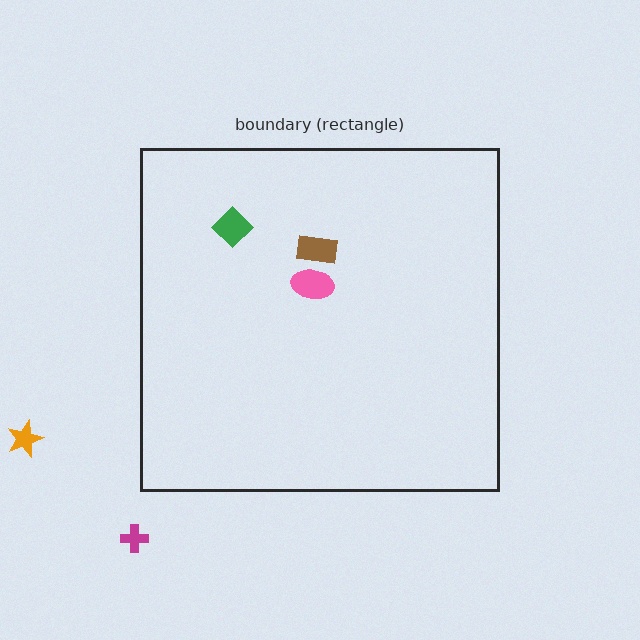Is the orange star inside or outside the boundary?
Outside.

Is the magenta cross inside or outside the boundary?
Outside.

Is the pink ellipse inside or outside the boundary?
Inside.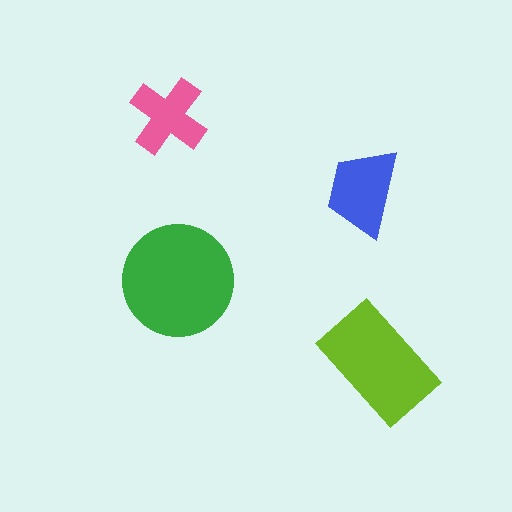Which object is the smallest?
The pink cross.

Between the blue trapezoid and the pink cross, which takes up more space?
The blue trapezoid.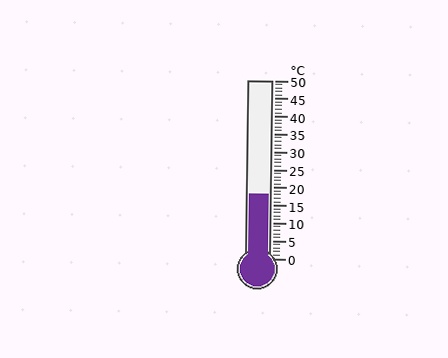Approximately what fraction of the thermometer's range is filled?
The thermometer is filled to approximately 35% of its range.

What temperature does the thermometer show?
The thermometer shows approximately 18°C.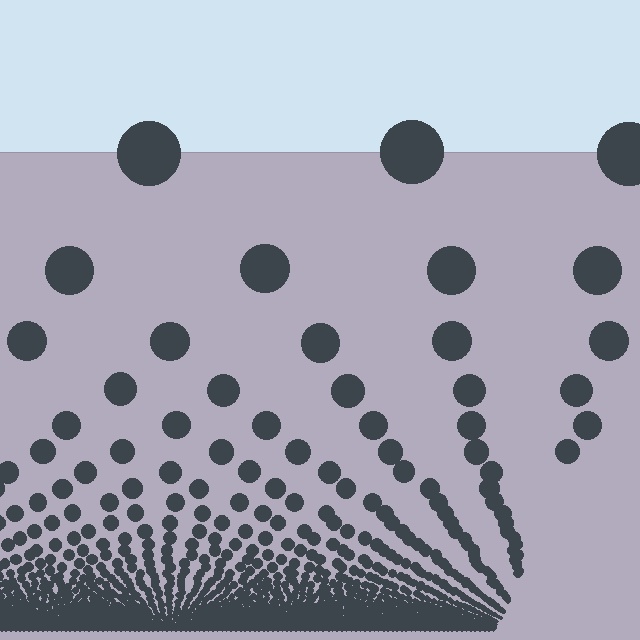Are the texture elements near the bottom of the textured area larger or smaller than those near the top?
Smaller. The gradient is inverted — elements near the bottom are smaller and denser.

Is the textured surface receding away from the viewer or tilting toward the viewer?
The surface appears to tilt toward the viewer. Texture elements get larger and sparser toward the top.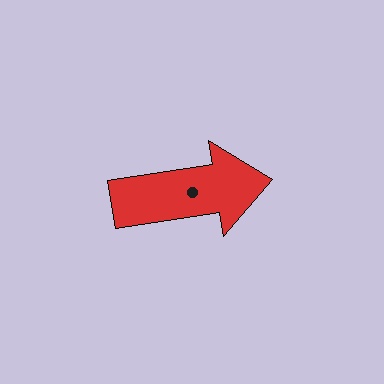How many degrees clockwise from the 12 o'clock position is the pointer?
Approximately 81 degrees.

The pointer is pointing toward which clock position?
Roughly 3 o'clock.